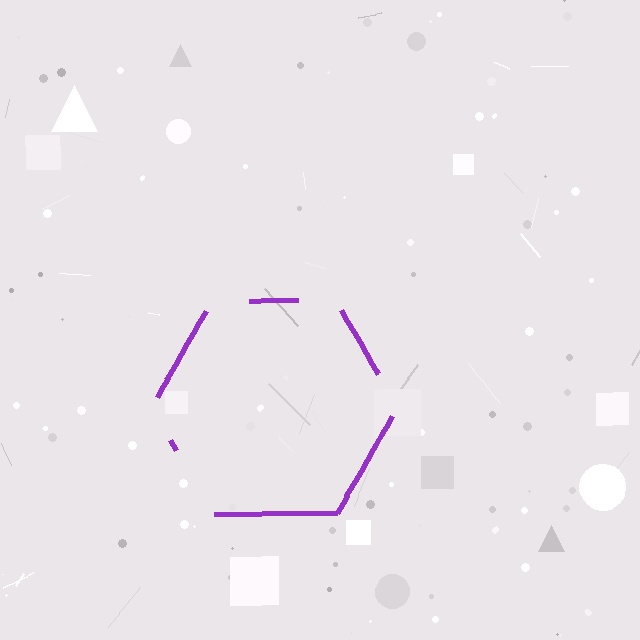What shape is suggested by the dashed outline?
The dashed outline suggests a hexagon.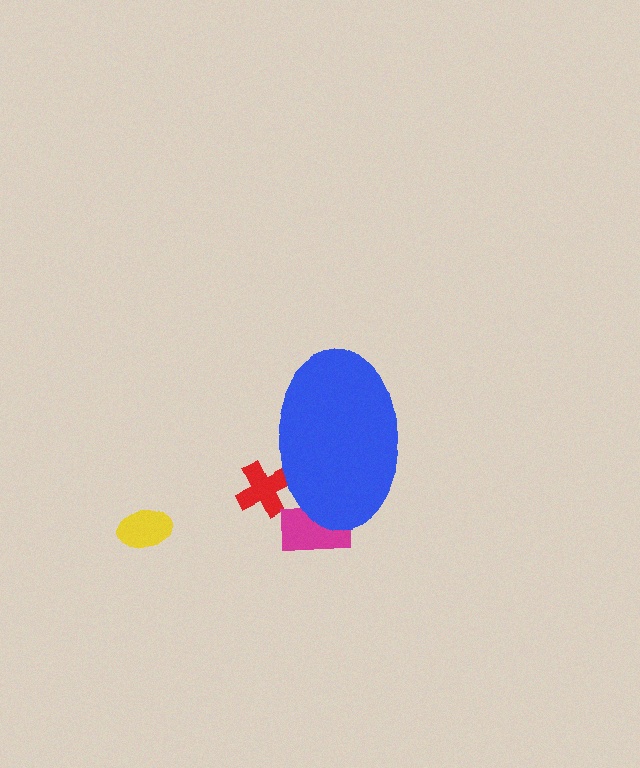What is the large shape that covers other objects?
A blue ellipse.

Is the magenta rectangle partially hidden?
Yes, the magenta rectangle is partially hidden behind the blue ellipse.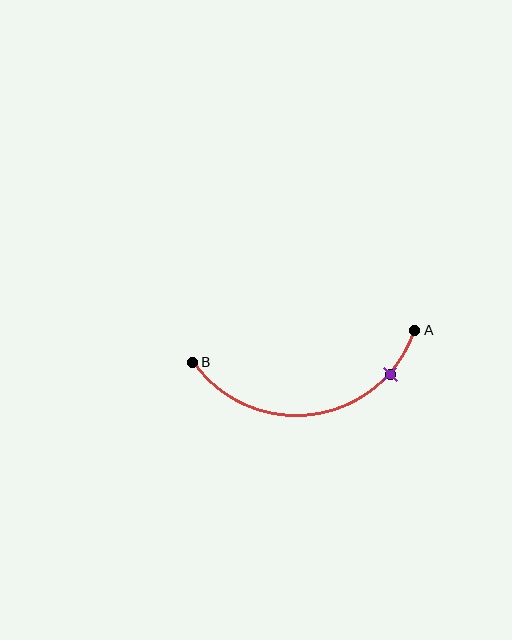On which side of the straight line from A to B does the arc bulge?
The arc bulges below the straight line connecting A and B.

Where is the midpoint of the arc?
The arc midpoint is the point on the curve farthest from the straight line joining A and B. It sits below that line.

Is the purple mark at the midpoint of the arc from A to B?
No. The purple mark lies on the arc but is closer to endpoint A. The arc midpoint would be at the point on the curve equidistant along the arc from both A and B.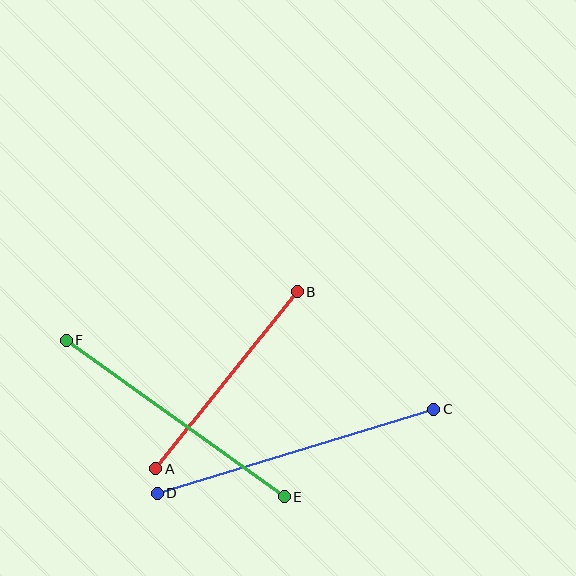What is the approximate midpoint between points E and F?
The midpoint is at approximately (175, 418) pixels.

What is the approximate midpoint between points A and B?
The midpoint is at approximately (227, 380) pixels.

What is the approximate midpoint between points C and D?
The midpoint is at approximately (296, 451) pixels.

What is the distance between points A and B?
The distance is approximately 227 pixels.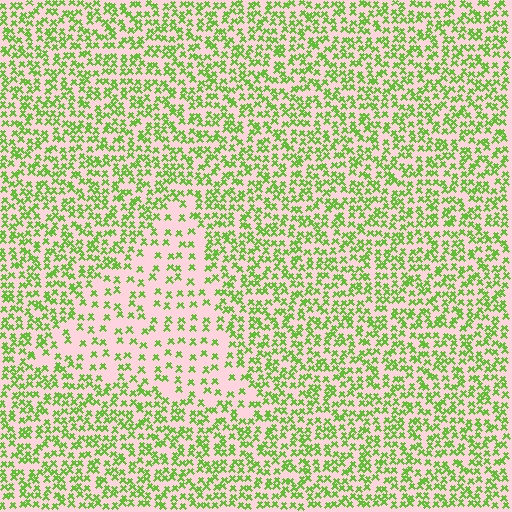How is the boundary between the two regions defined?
The boundary is defined by a change in element density (approximately 2.2x ratio). All elements are the same color, size, and shape.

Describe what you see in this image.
The image contains small lime elements arranged at two different densities. A triangle-shaped region is visible where the elements are less densely packed than the surrounding area.